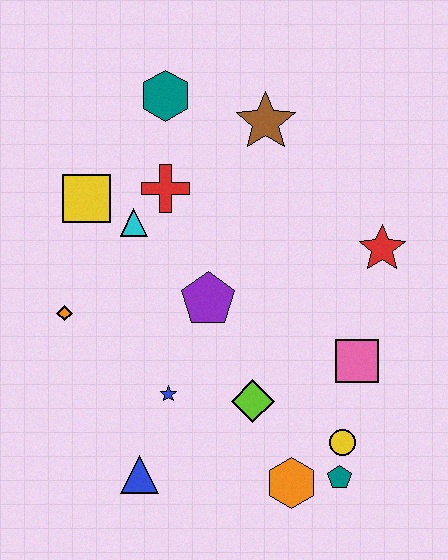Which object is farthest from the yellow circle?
The teal hexagon is farthest from the yellow circle.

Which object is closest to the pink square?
The yellow circle is closest to the pink square.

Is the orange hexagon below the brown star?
Yes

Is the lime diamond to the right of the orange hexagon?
No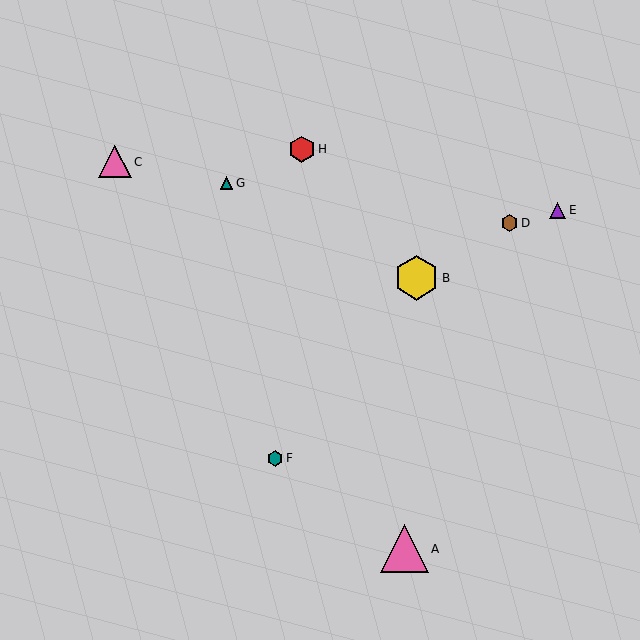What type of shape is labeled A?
Shape A is a pink triangle.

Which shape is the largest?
The pink triangle (labeled A) is the largest.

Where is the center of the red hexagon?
The center of the red hexagon is at (302, 149).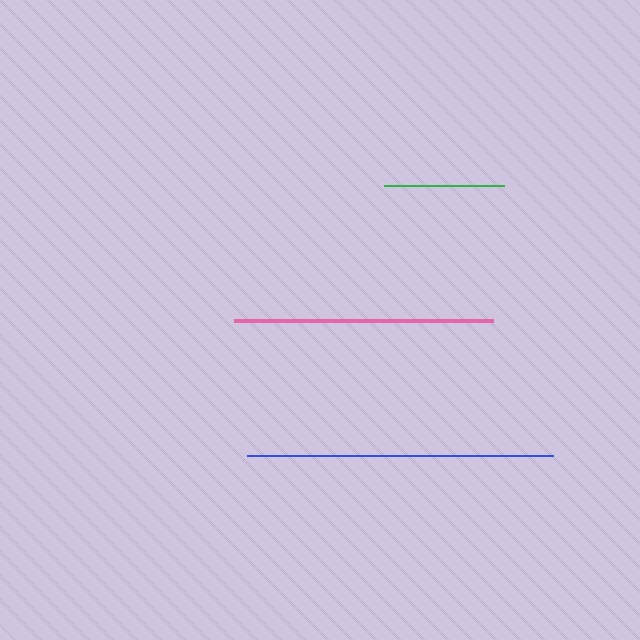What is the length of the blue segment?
The blue segment is approximately 306 pixels long.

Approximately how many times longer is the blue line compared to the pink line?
The blue line is approximately 1.2 times the length of the pink line.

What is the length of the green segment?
The green segment is approximately 120 pixels long.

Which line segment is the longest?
The blue line is the longest at approximately 306 pixels.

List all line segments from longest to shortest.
From longest to shortest: blue, pink, green.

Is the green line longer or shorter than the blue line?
The blue line is longer than the green line.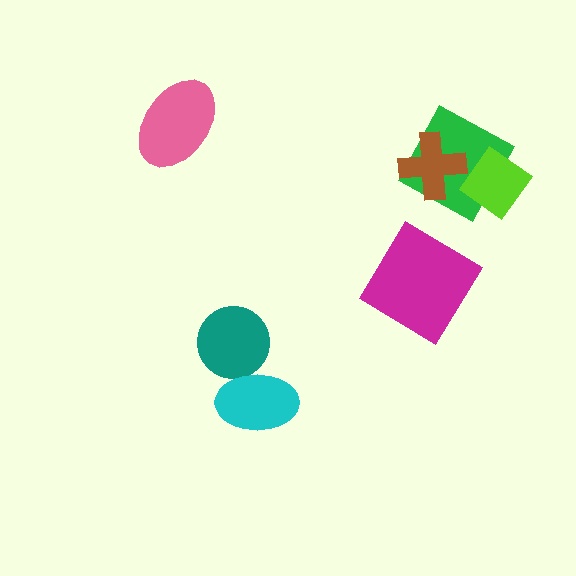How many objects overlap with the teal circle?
1 object overlaps with the teal circle.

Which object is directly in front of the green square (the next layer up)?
The brown cross is directly in front of the green square.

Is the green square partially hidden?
Yes, it is partially covered by another shape.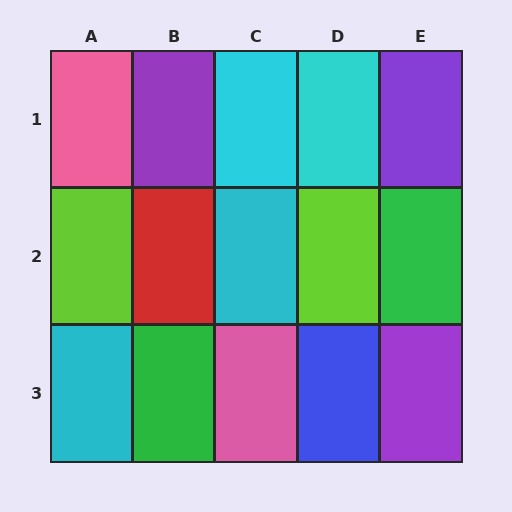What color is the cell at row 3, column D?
Blue.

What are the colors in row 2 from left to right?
Lime, red, cyan, lime, green.